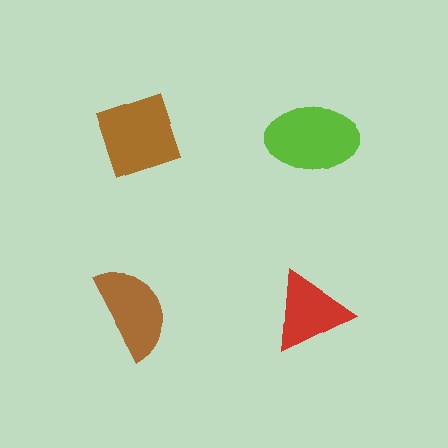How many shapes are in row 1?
2 shapes.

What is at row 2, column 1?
A brown semicircle.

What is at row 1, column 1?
A brown diamond.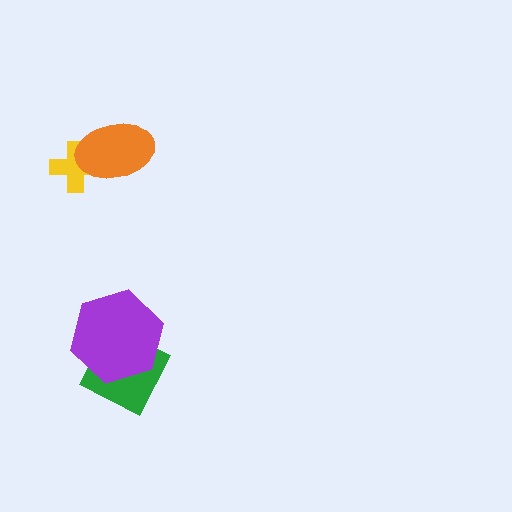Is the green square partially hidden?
Yes, it is partially covered by another shape.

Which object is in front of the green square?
The purple hexagon is in front of the green square.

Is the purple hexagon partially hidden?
No, no other shape covers it.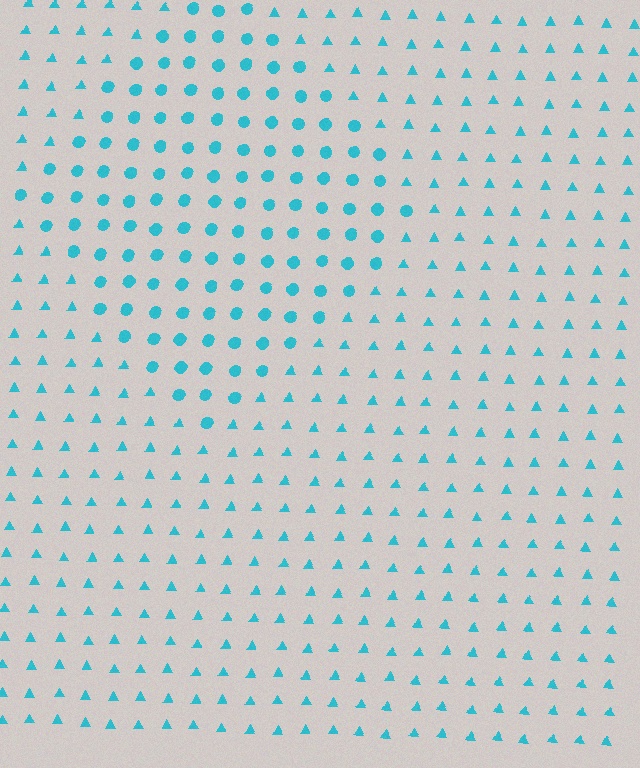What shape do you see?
I see a diamond.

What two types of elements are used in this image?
The image uses circles inside the diamond region and triangles outside it.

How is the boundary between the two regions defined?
The boundary is defined by a change in element shape: circles inside vs. triangles outside. All elements share the same color and spacing.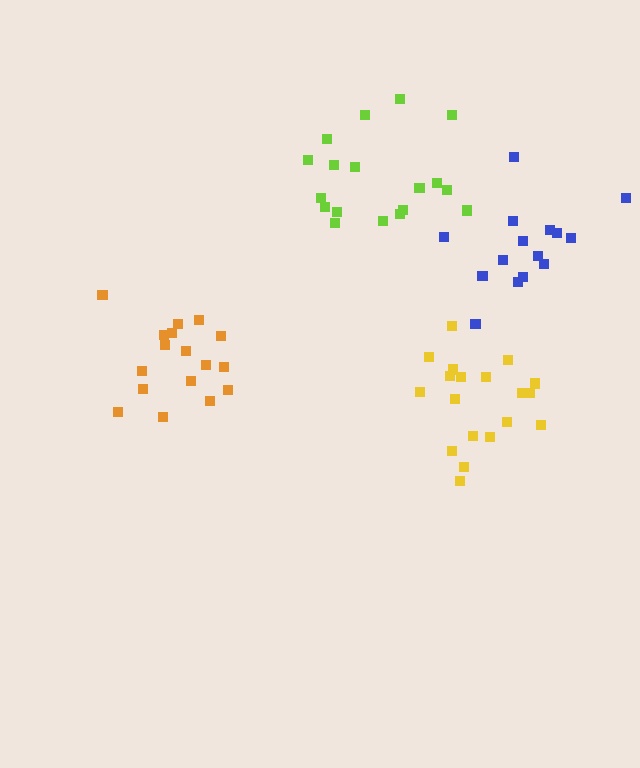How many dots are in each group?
Group 1: 18 dots, Group 2: 17 dots, Group 3: 15 dots, Group 4: 19 dots (69 total).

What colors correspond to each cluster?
The clusters are colored: lime, orange, blue, yellow.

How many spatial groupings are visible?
There are 4 spatial groupings.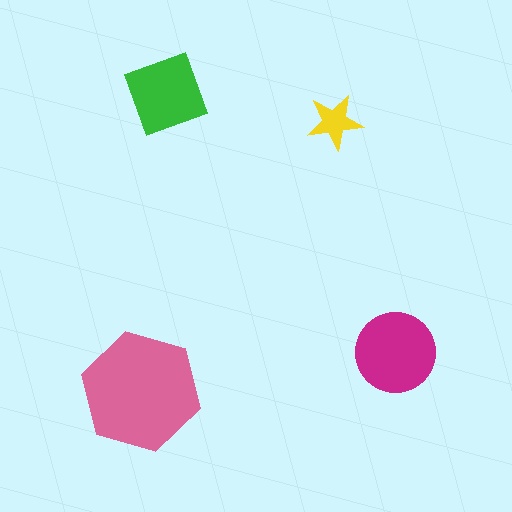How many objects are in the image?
There are 4 objects in the image.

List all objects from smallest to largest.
The yellow star, the green square, the magenta circle, the pink hexagon.